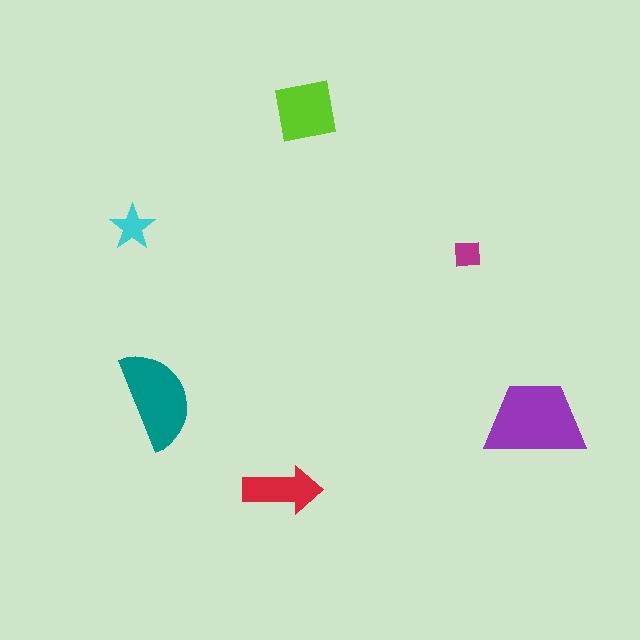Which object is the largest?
The purple trapezoid.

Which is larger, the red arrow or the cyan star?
The red arrow.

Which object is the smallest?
The magenta square.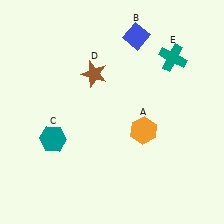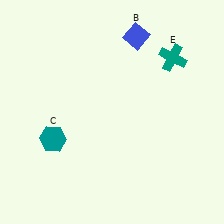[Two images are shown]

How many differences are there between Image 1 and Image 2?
There are 2 differences between the two images.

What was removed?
The orange hexagon (A), the brown star (D) were removed in Image 2.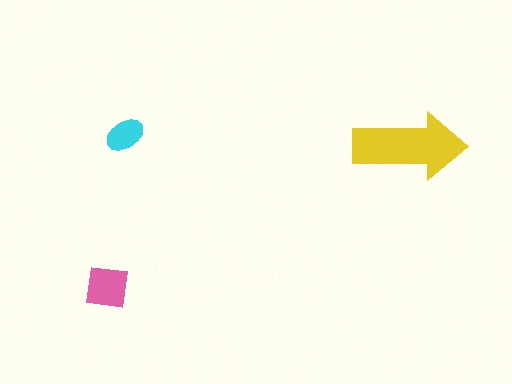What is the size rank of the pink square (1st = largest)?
2nd.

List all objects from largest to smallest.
The yellow arrow, the pink square, the cyan ellipse.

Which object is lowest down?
The pink square is bottommost.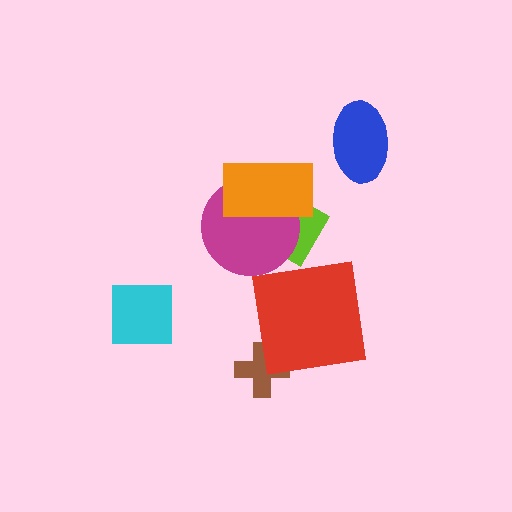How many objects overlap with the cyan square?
0 objects overlap with the cyan square.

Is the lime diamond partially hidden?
Yes, it is partially covered by another shape.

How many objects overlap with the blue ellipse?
0 objects overlap with the blue ellipse.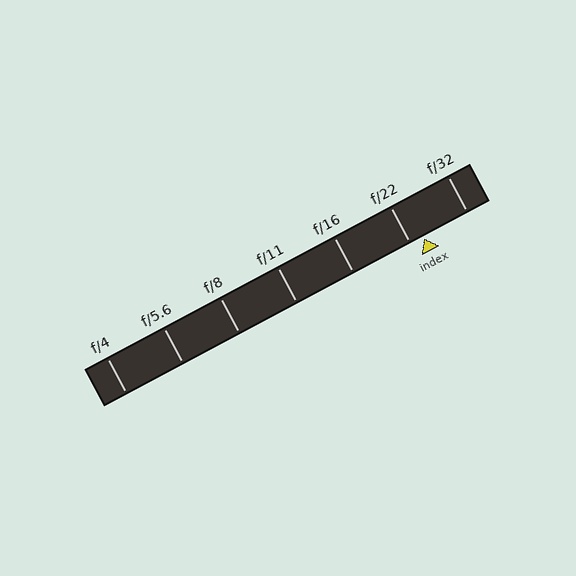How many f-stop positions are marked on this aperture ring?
There are 7 f-stop positions marked.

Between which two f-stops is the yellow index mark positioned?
The index mark is between f/22 and f/32.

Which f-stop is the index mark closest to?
The index mark is closest to f/22.